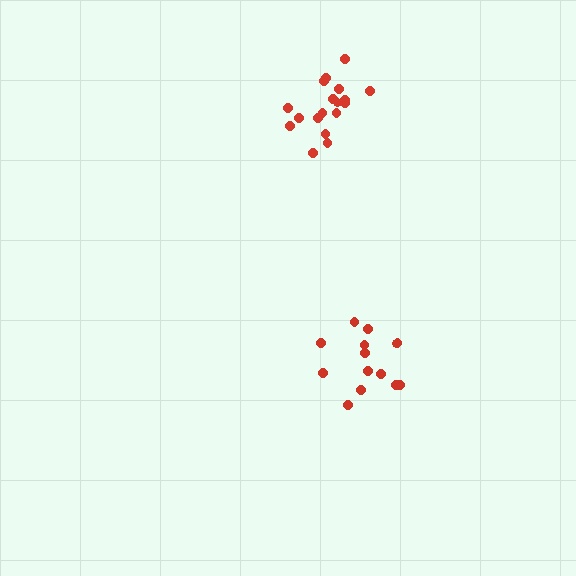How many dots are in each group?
Group 1: 14 dots, Group 2: 18 dots (32 total).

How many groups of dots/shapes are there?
There are 2 groups.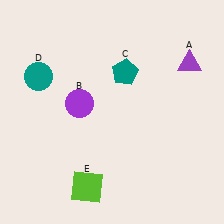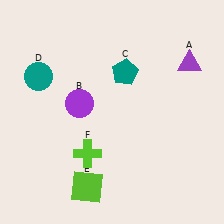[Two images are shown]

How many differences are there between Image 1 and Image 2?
There is 1 difference between the two images.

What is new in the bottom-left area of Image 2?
A lime cross (F) was added in the bottom-left area of Image 2.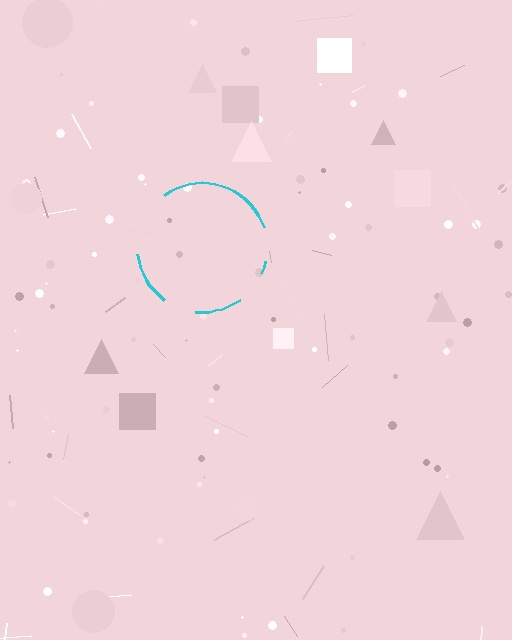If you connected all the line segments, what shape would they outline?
They would outline a circle.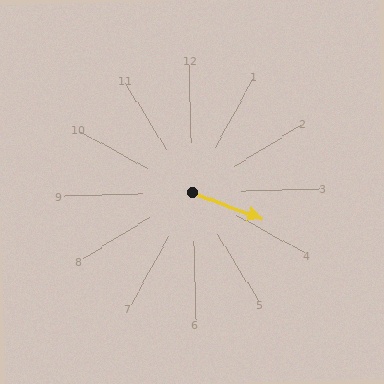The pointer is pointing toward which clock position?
Roughly 4 o'clock.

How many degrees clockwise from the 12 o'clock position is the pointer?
Approximately 113 degrees.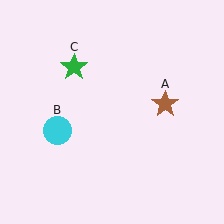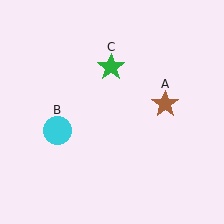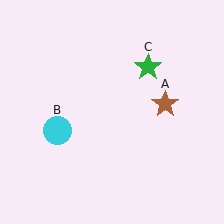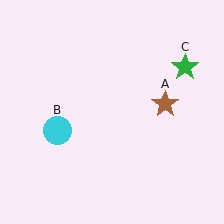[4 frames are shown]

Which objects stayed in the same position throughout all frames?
Brown star (object A) and cyan circle (object B) remained stationary.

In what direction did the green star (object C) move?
The green star (object C) moved right.